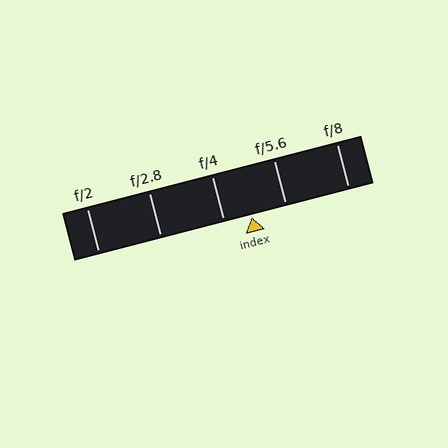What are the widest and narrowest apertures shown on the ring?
The widest aperture shown is f/2 and the narrowest is f/8.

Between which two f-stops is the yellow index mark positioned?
The index mark is between f/4 and f/5.6.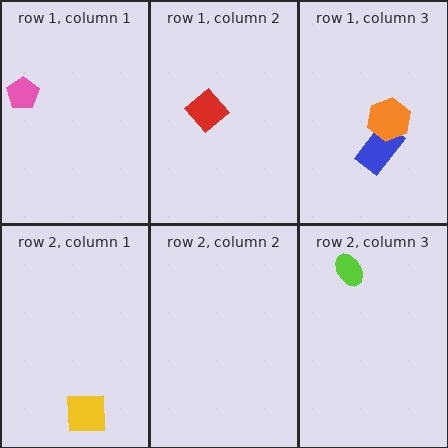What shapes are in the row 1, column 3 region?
The blue rectangle, the orange hexagon.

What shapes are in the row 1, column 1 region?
The pink pentagon.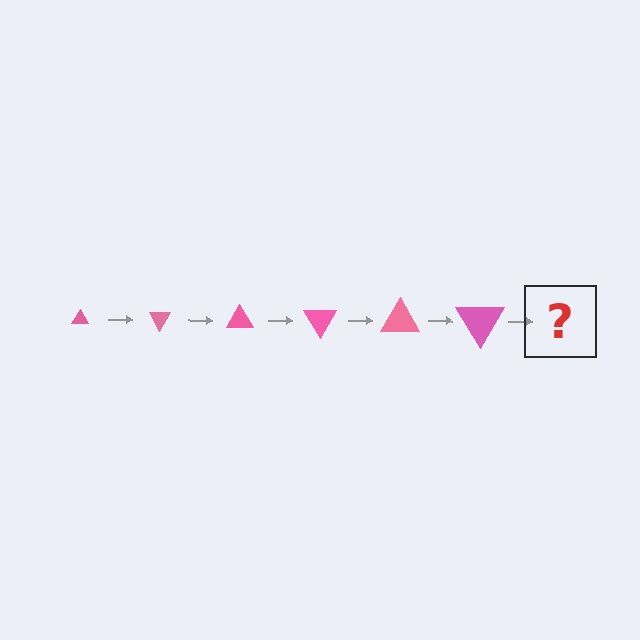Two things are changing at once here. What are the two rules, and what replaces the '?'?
The two rules are that the triangle grows larger each step and it rotates 60 degrees each step. The '?' should be a triangle, larger than the previous one and rotated 360 degrees from the start.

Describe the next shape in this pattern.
It should be a triangle, larger than the previous one and rotated 360 degrees from the start.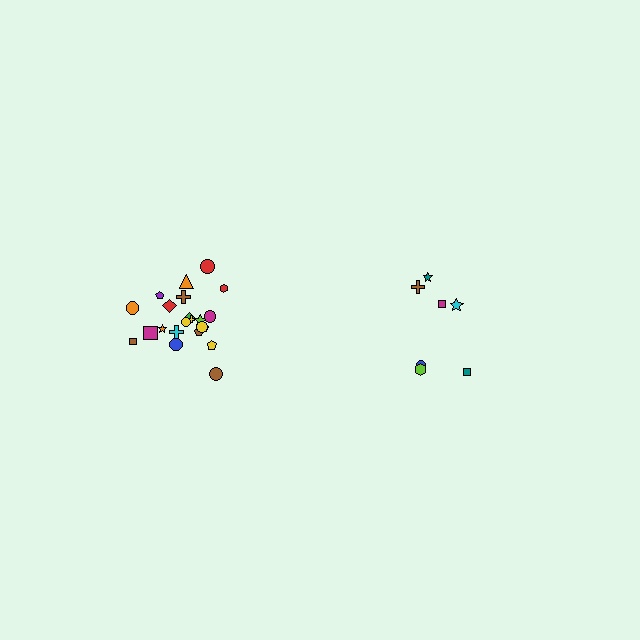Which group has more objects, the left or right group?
The left group.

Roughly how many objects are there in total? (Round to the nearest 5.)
Roughly 30 objects in total.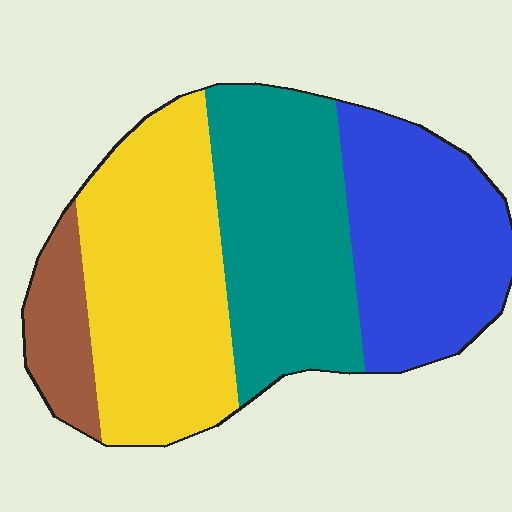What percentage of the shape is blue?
Blue covers 27% of the shape.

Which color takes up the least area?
Brown, at roughly 10%.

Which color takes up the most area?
Yellow, at roughly 35%.